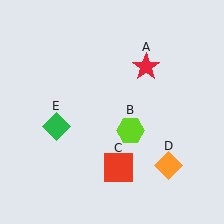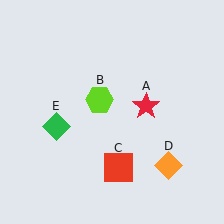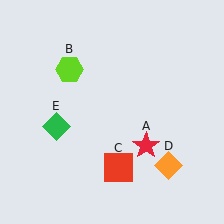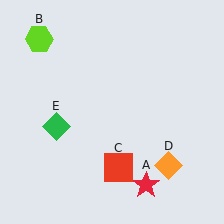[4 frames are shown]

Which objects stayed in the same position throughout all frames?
Red square (object C) and orange diamond (object D) and green diamond (object E) remained stationary.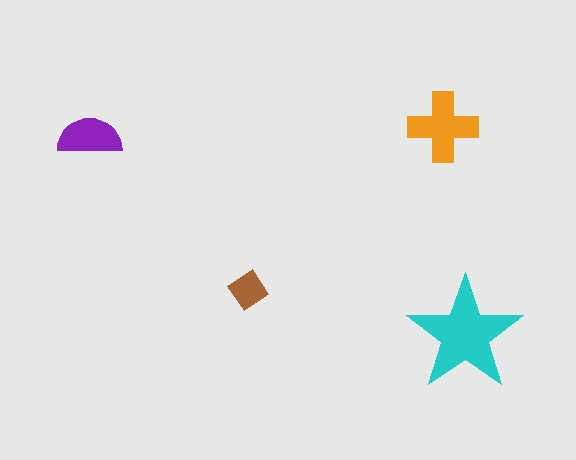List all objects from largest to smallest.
The cyan star, the orange cross, the purple semicircle, the brown diamond.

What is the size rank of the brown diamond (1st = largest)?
4th.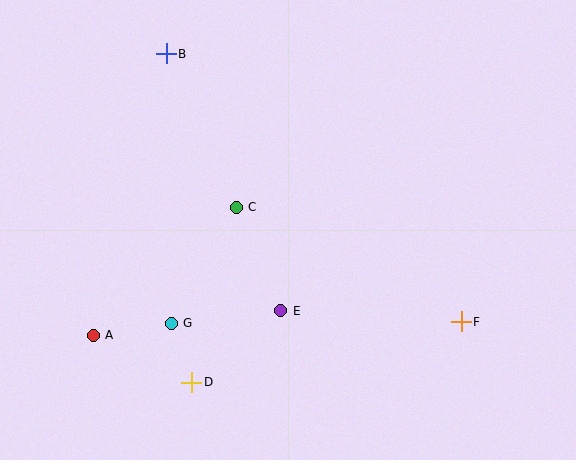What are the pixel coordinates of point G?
Point G is at (171, 323).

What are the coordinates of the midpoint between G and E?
The midpoint between G and E is at (226, 317).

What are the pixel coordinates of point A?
Point A is at (93, 335).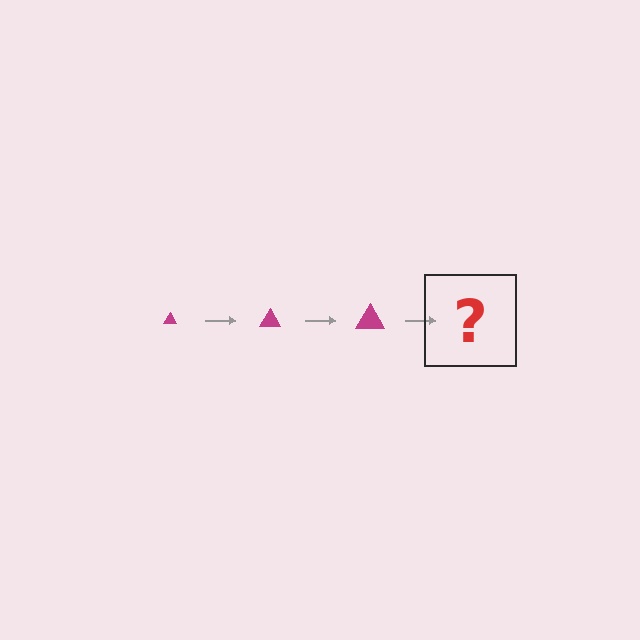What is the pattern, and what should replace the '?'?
The pattern is that the triangle gets progressively larger each step. The '?' should be a magenta triangle, larger than the previous one.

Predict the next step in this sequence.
The next step is a magenta triangle, larger than the previous one.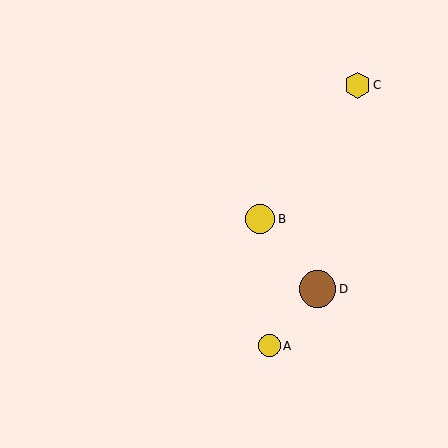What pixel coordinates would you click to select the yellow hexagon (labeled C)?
Click at (358, 85) to select the yellow hexagon C.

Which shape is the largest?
The brown circle (labeled D) is the largest.